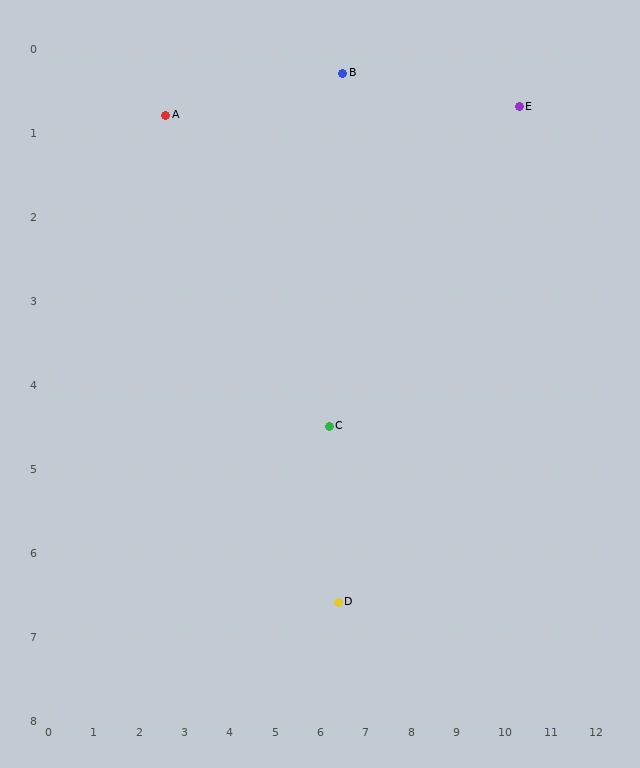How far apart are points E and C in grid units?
Points E and C are about 5.7 grid units apart.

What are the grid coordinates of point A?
Point A is at approximately (2.6, 0.8).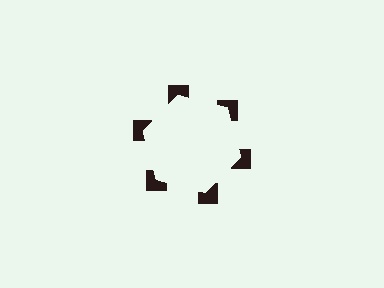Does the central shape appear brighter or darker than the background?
It typically appears slightly brighter than the background, even though no actual brightness change is drawn.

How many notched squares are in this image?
There are 6 — one at each vertex of the illusory hexagon.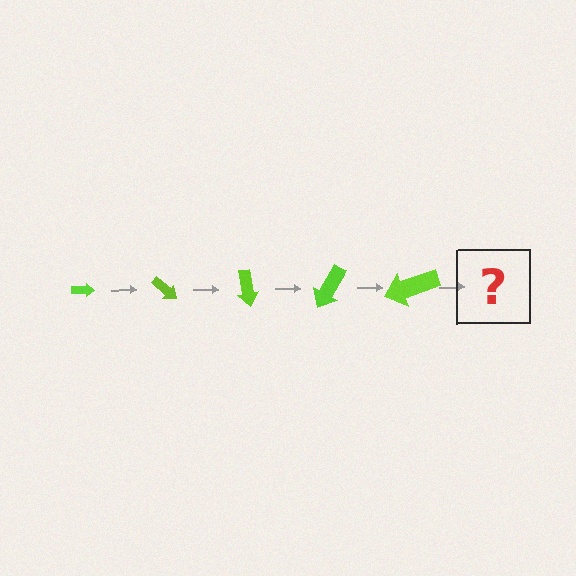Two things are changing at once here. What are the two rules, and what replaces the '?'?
The two rules are that the arrow grows larger each step and it rotates 40 degrees each step. The '?' should be an arrow, larger than the previous one and rotated 200 degrees from the start.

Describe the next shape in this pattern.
It should be an arrow, larger than the previous one and rotated 200 degrees from the start.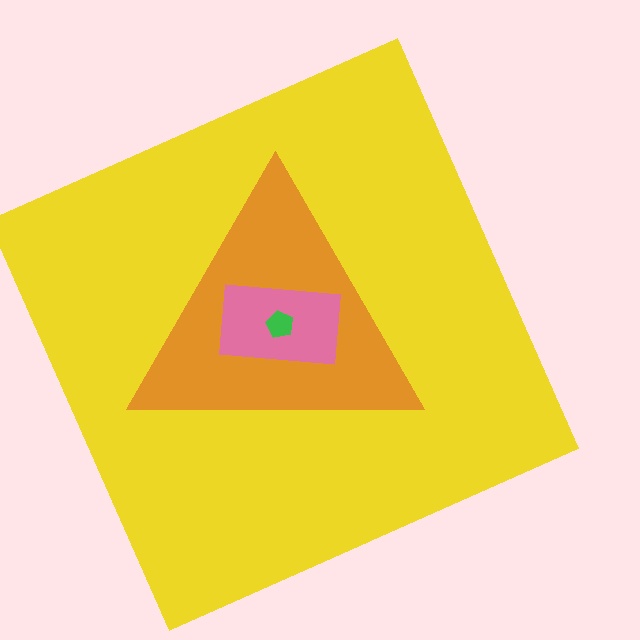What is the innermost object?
The green pentagon.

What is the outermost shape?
The yellow square.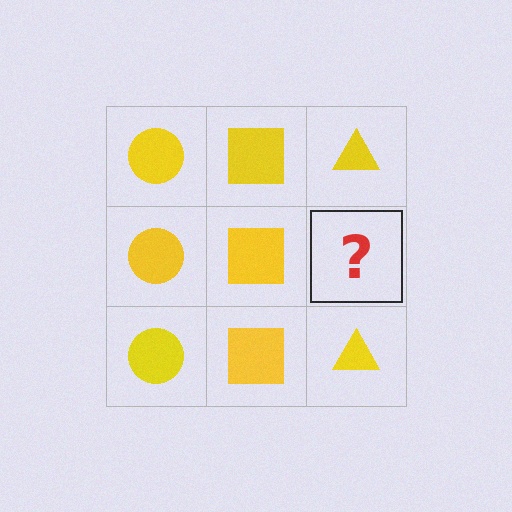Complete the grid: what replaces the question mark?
The question mark should be replaced with a yellow triangle.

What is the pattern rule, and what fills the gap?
The rule is that each column has a consistent shape. The gap should be filled with a yellow triangle.